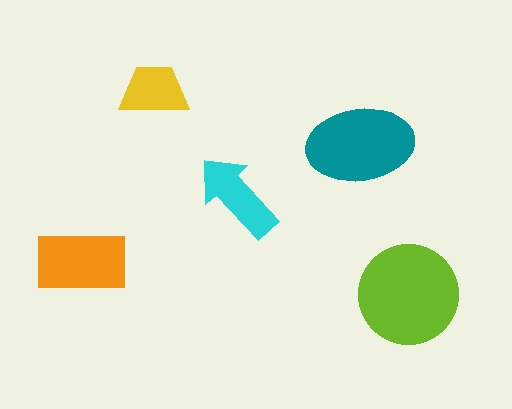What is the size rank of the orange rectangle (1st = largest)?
3rd.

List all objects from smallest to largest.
The yellow trapezoid, the cyan arrow, the orange rectangle, the teal ellipse, the lime circle.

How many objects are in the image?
There are 5 objects in the image.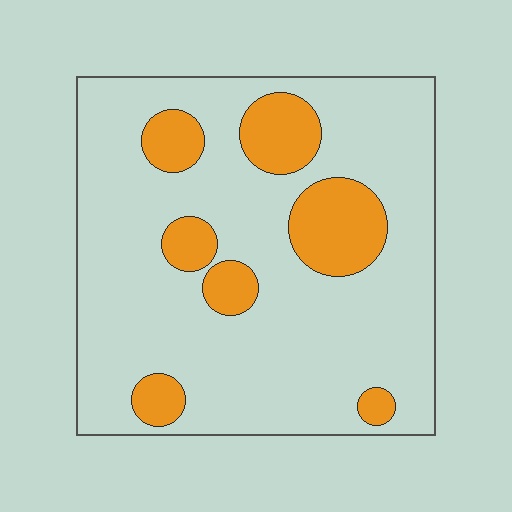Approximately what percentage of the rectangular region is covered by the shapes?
Approximately 20%.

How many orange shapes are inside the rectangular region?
7.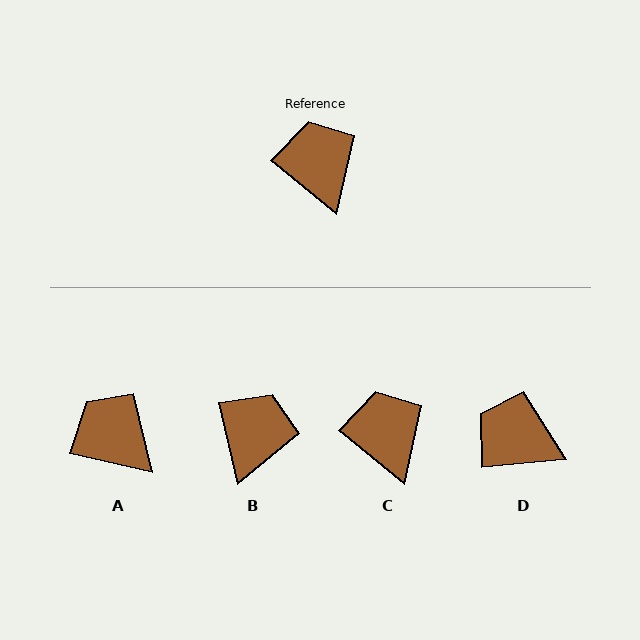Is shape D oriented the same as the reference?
No, it is off by about 44 degrees.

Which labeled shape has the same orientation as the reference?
C.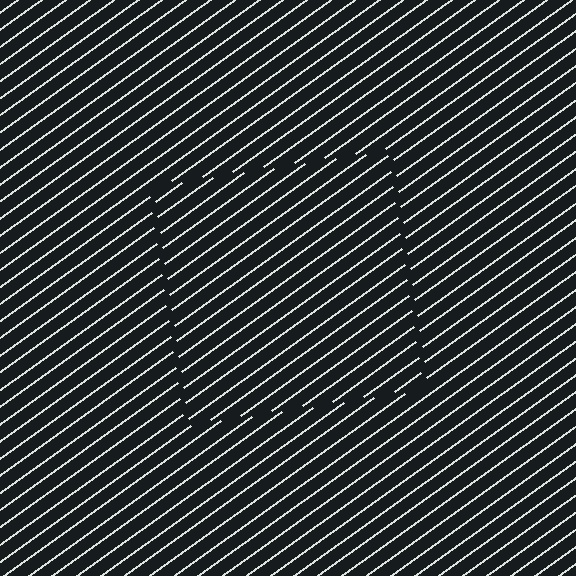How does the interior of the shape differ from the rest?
The interior of the shape contains the same grating, shifted by half a period — the contour is defined by the phase discontinuity where line-ends from the inner and outer gratings abut.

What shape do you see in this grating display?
An illusory square. The interior of the shape contains the same grating, shifted by half a period — the contour is defined by the phase discontinuity where line-ends from the inner and outer gratings abut.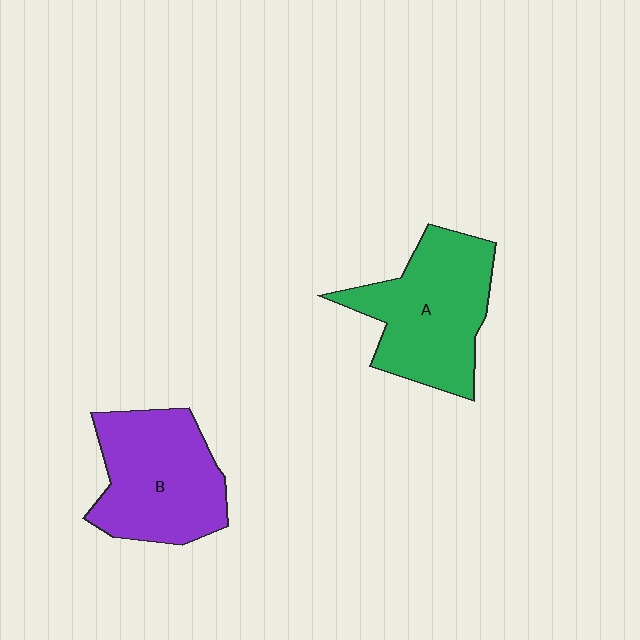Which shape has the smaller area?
Shape B (purple).